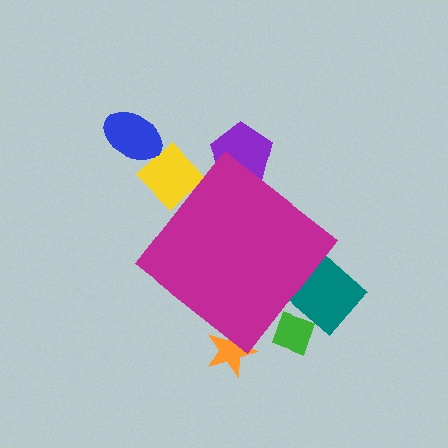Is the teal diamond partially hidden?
Yes, the teal diamond is partially hidden behind the magenta diamond.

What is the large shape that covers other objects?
A magenta diamond.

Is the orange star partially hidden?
Yes, the orange star is partially hidden behind the magenta diamond.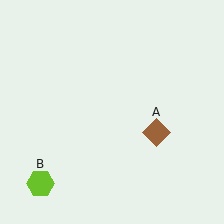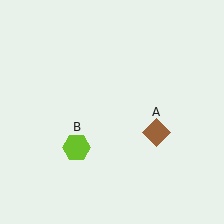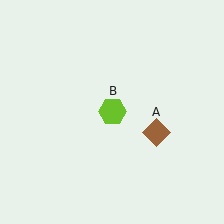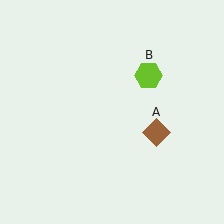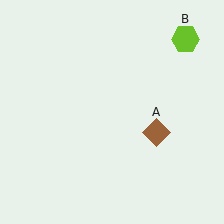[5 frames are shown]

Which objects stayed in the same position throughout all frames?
Brown diamond (object A) remained stationary.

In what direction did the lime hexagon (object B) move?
The lime hexagon (object B) moved up and to the right.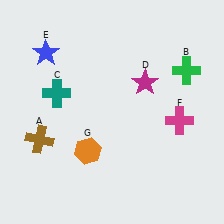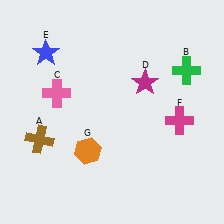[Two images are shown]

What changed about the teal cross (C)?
In Image 1, C is teal. In Image 2, it changed to pink.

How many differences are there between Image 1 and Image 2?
There is 1 difference between the two images.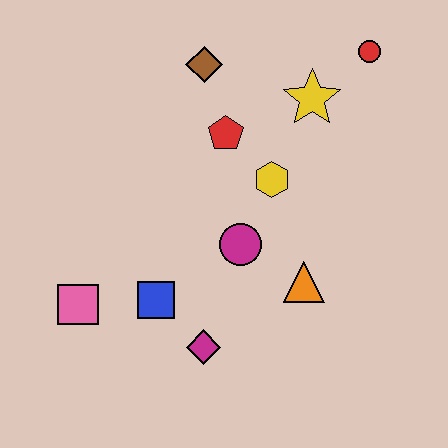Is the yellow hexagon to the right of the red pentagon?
Yes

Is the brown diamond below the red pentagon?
No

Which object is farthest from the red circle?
The pink square is farthest from the red circle.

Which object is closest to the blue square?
The magenta diamond is closest to the blue square.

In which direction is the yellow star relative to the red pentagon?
The yellow star is to the right of the red pentagon.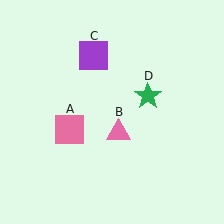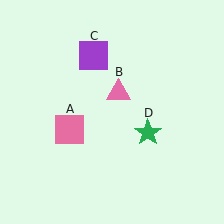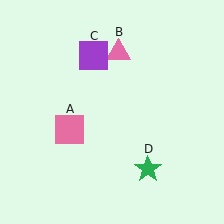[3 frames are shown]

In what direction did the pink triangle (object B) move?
The pink triangle (object B) moved up.